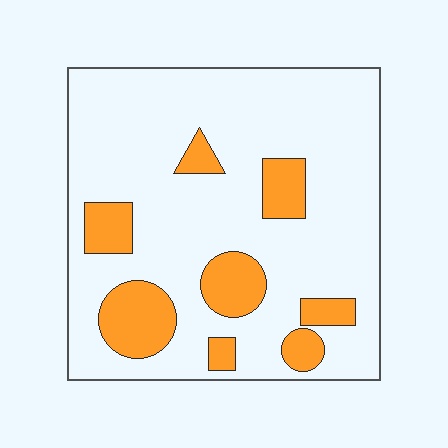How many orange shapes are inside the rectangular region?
8.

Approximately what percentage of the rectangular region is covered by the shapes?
Approximately 20%.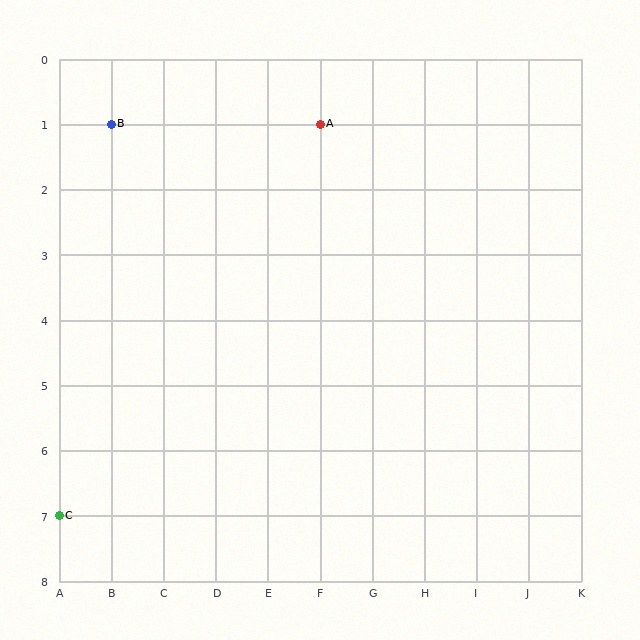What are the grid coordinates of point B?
Point B is at grid coordinates (B, 1).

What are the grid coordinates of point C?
Point C is at grid coordinates (A, 7).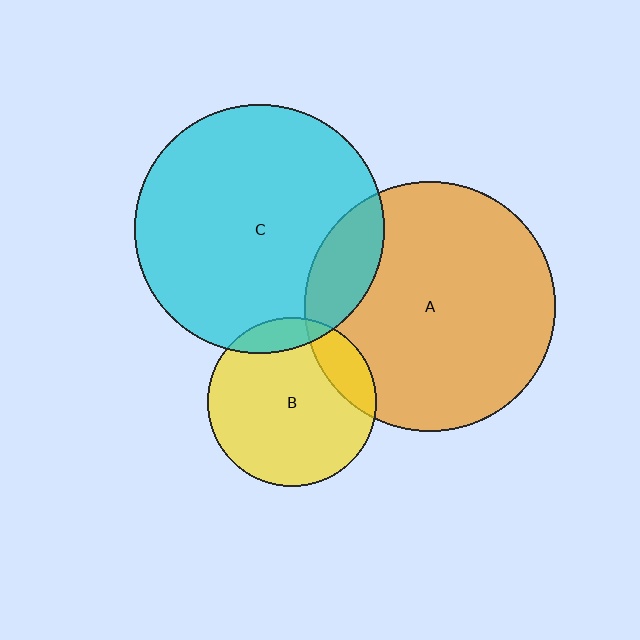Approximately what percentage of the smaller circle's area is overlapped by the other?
Approximately 10%.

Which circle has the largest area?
Circle A (orange).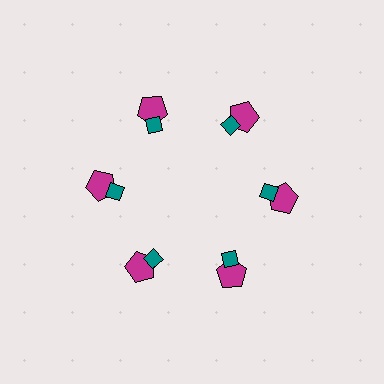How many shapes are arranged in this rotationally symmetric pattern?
There are 12 shapes, arranged in 6 groups of 2.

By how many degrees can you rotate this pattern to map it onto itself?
The pattern maps onto itself every 60 degrees of rotation.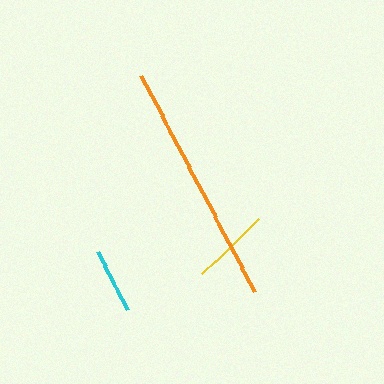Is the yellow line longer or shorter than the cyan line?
The yellow line is longer than the cyan line.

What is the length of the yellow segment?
The yellow segment is approximately 79 pixels long.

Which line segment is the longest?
The orange line is the longest at approximately 244 pixels.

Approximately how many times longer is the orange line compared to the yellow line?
The orange line is approximately 3.1 times the length of the yellow line.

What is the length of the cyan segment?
The cyan segment is approximately 64 pixels long.